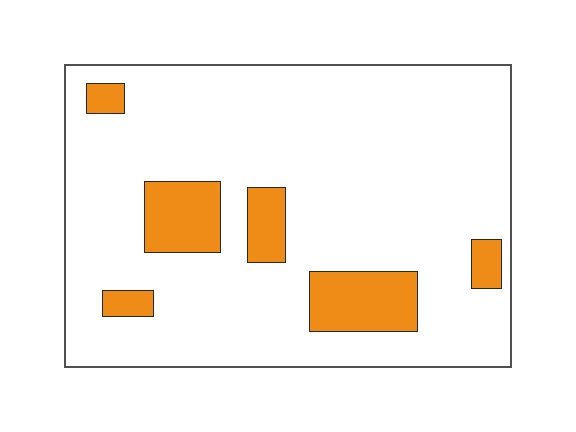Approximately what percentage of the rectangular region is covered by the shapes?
Approximately 15%.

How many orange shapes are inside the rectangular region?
6.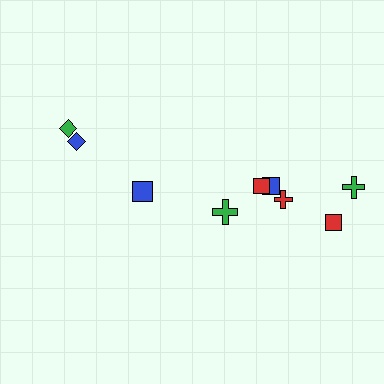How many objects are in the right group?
There are 6 objects.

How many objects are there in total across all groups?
There are 9 objects.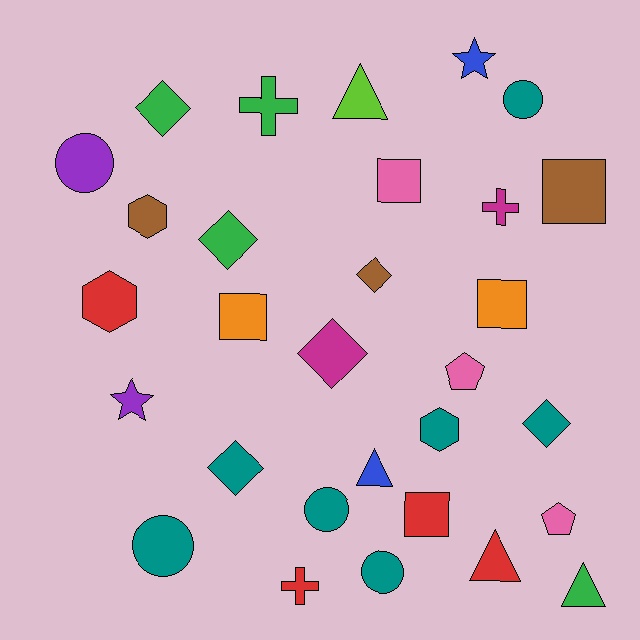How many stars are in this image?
There are 2 stars.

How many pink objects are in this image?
There are 3 pink objects.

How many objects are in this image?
There are 30 objects.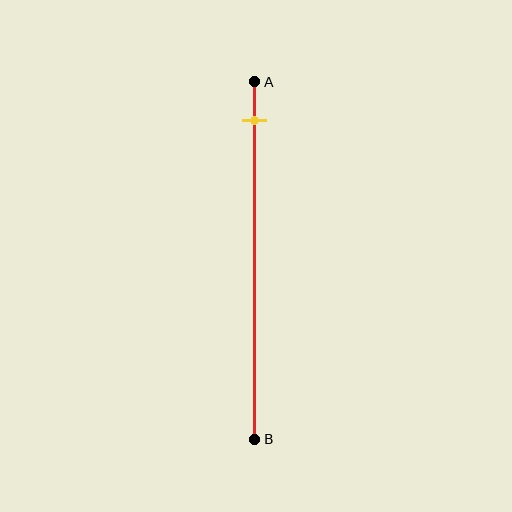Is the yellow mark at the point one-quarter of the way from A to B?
No, the mark is at about 10% from A, not at the 25% one-quarter point.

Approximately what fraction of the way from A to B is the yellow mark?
The yellow mark is approximately 10% of the way from A to B.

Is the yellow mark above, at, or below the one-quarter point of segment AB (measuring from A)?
The yellow mark is above the one-quarter point of segment AB.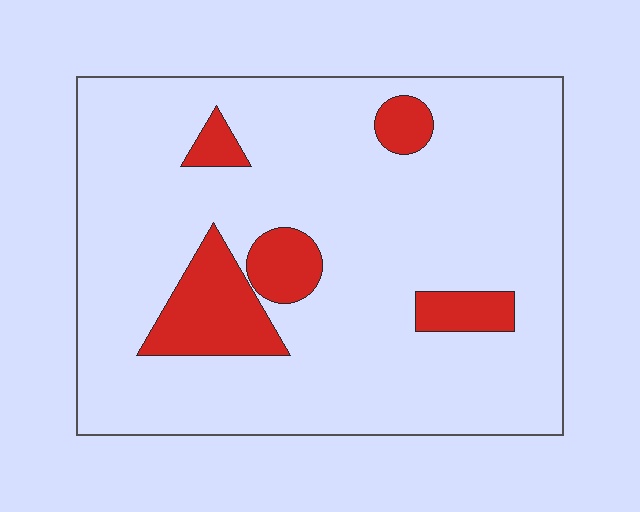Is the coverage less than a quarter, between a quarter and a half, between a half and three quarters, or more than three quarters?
Less than a quarter.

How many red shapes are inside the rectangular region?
5.